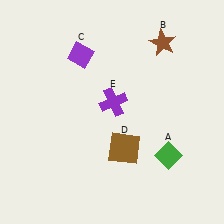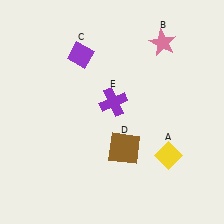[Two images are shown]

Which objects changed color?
A changed from green to yellow. B changed from brown to pink.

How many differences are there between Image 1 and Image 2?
There are 2 differences between the two images.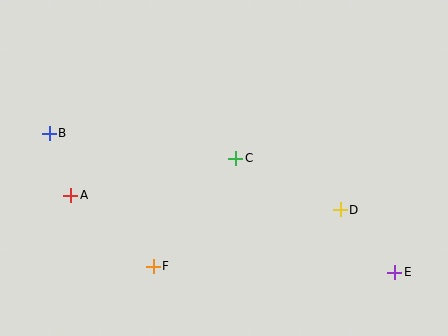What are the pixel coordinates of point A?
Point A is at (71, 195).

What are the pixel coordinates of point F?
Point F is at (153, 266).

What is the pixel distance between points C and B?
The distance between C and B is 188 pixels.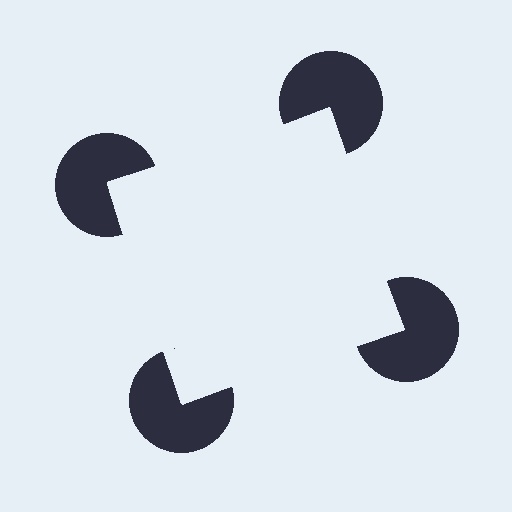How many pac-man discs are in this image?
There are 4 — one at each vertex of the illusory square.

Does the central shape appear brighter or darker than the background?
It typically appears slightly brighter than the background, even though no actual brightness change is drawn.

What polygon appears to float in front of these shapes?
An illusory square — its edges are inferred from the aligned wedge cuts in the pac-man discs, not physically drawn.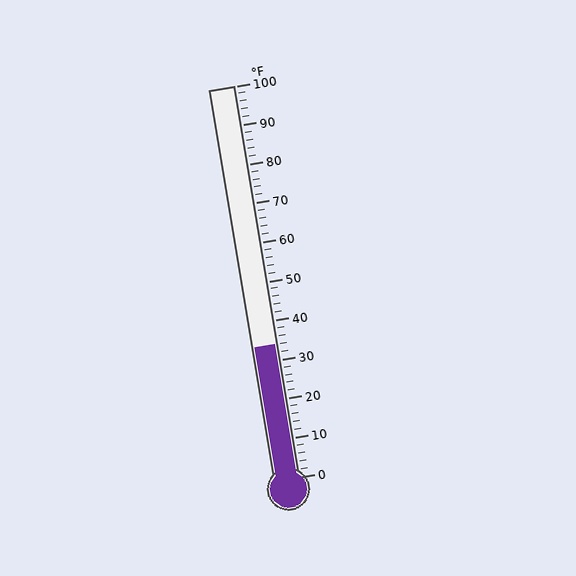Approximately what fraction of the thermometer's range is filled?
The thermometer is filled to approximately 35% of its range.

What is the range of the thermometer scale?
The thermometer scale ranges from 0°F to 100°F.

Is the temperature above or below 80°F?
The temperature is below 80°F.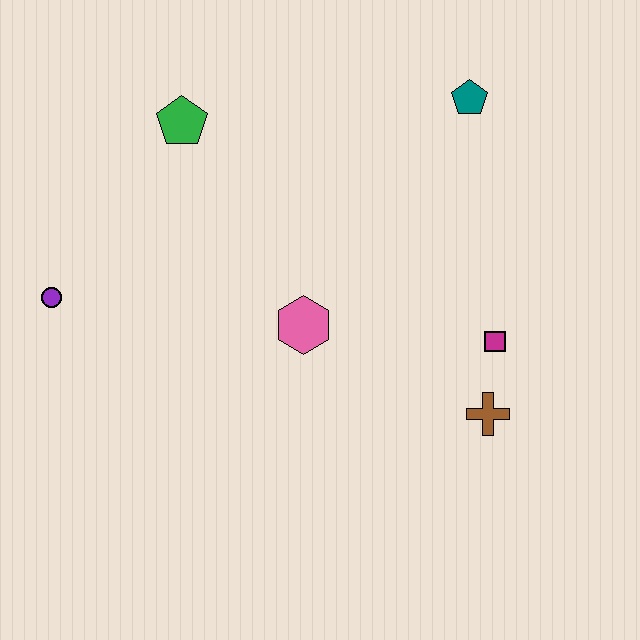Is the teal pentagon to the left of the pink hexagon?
No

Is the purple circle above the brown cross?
Yes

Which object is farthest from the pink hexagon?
The teal pentagon is farthest from the pink hexagon.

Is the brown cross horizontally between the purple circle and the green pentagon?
No